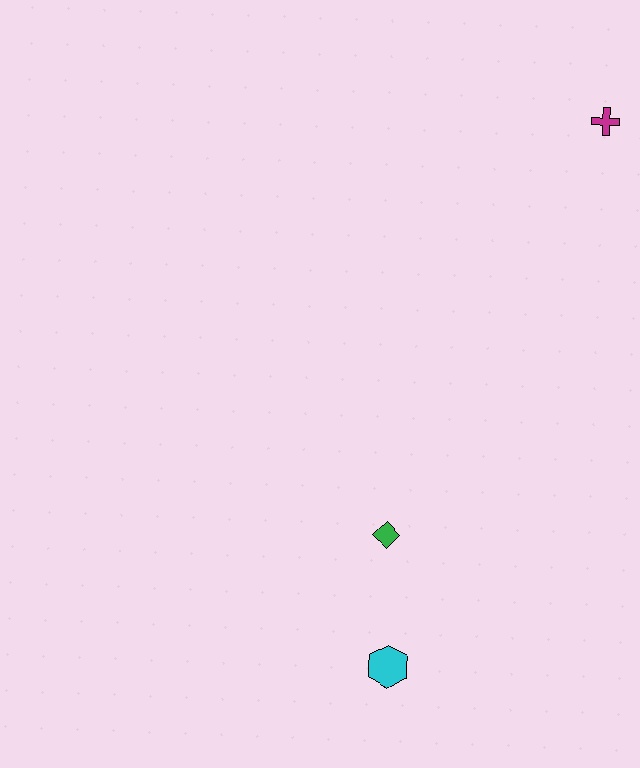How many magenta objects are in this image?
There is 1 magenta object.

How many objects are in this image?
There are 3 objects.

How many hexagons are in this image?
There is 1 hexagon.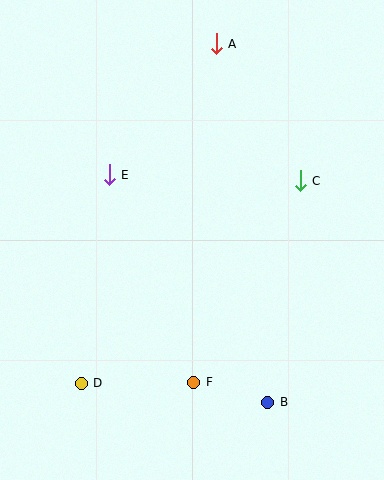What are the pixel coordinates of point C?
Point C is at (300, 181).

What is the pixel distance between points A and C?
The distance between A and C is 160 pixels.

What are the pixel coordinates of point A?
Point A is at (216, 44).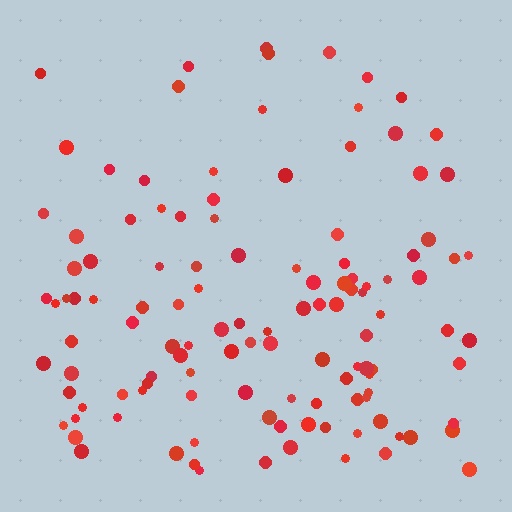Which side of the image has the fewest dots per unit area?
The top.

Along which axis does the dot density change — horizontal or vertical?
Vertical.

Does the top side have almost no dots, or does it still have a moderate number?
Still a moderate number, just noticeably fewer than the bottom.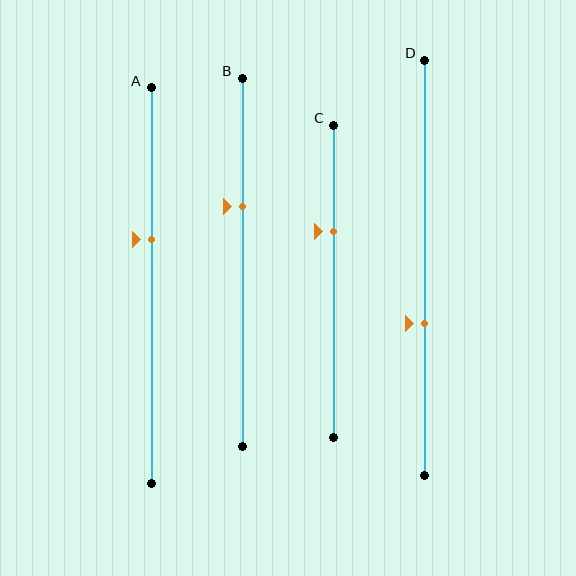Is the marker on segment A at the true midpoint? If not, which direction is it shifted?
No, the marker on segment A is shifted upward by about 12% of the segment length.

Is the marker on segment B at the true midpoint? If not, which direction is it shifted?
No, the marker on segment B is shifted upward by about 15% of the segment length.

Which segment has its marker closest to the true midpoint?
Segment A has its marker closest to the true midpoint.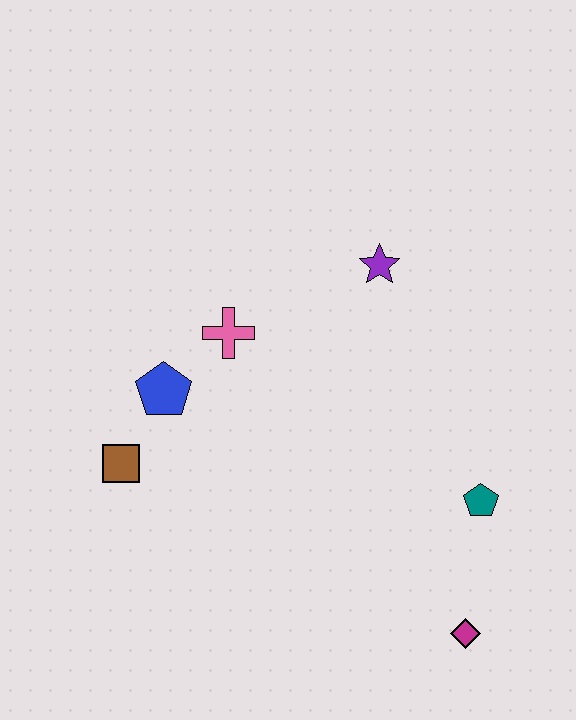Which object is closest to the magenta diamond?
The teal pentagon is closest to the magenta diamond.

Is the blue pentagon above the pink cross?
No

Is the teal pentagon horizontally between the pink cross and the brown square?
No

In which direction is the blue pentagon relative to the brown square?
The blue pentagon is above the brown square.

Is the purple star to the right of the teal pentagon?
No